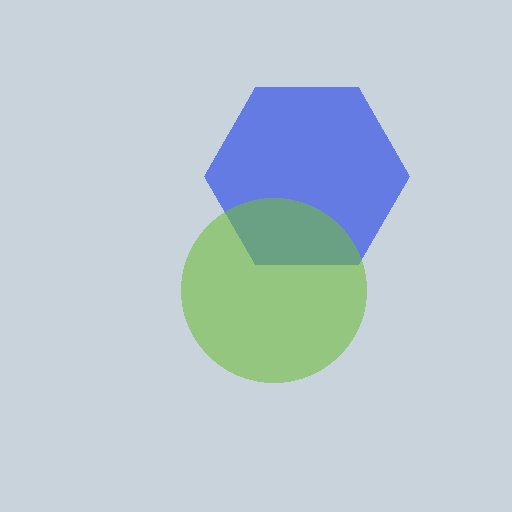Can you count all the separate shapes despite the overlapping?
Yes, there are 2 separate shapes.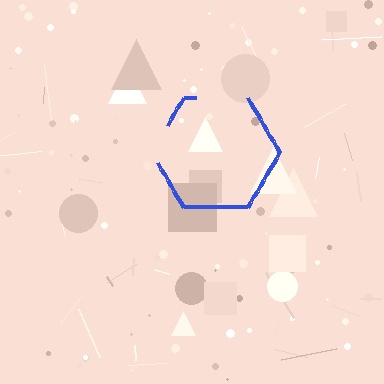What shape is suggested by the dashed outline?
The dashed outline suggests a hexagon.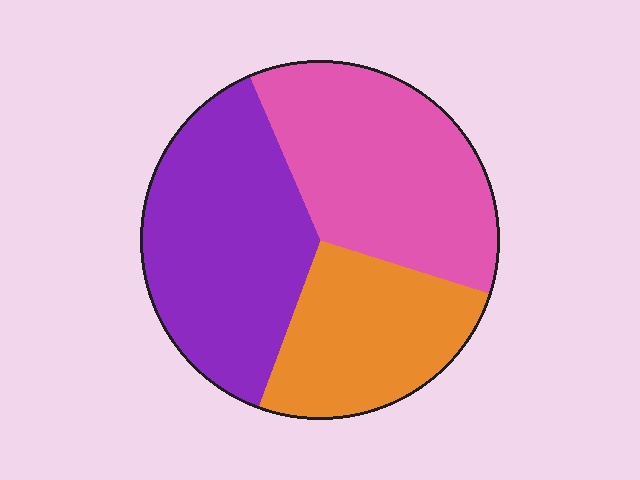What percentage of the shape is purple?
Purple takes up between a quarter and a half of the shape.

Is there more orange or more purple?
Purple.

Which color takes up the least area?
Orange, at roughly 25%.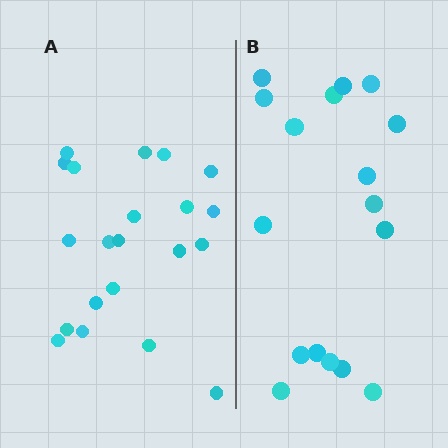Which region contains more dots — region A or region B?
Region A (the left region) has more dots.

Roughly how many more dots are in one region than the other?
Region A has about 4 more dots than region B.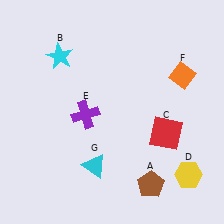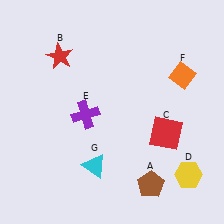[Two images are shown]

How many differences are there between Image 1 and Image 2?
There is 1 difference between the two images.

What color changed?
The star (B) changed from cyan in Image 1 to red in Image 2.